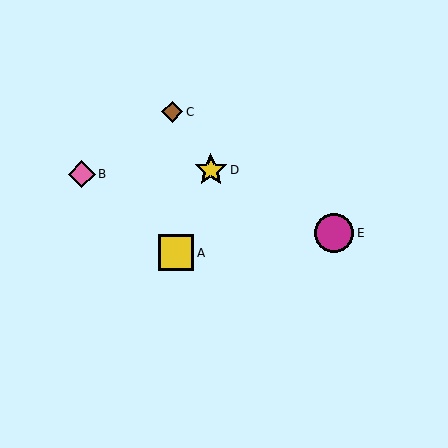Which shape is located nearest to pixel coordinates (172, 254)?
The yellow square (labeled A) at (176, 253) is nearest to that location.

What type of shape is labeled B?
Shape B is a pink diamond.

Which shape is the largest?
The magenta circle (labeled E) is the largest.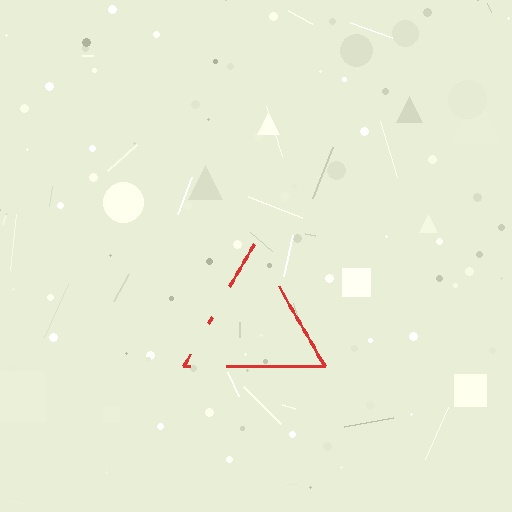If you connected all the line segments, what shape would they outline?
They would outline a triangle.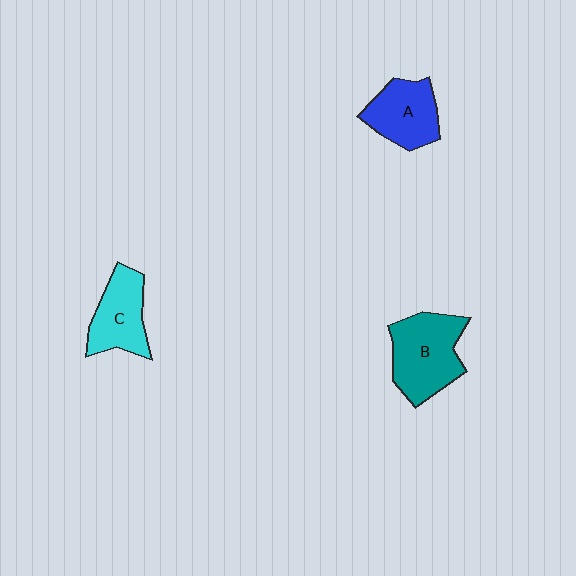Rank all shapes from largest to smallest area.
From largest to smallest: B (teal), A (blue), C (cyan).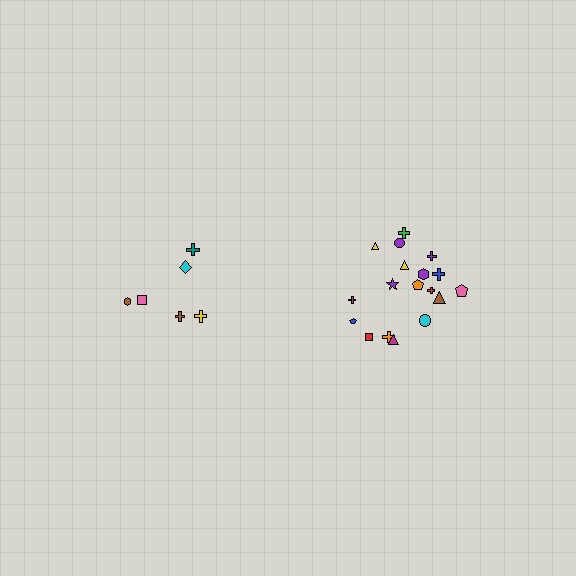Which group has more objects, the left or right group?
The right group.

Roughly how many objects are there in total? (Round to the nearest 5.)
Roughly 25 objects in total.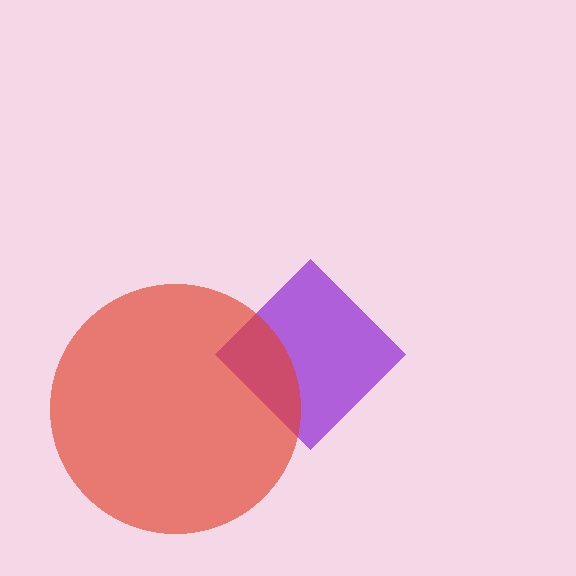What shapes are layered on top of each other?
The layered shapes are: a purple diamond, a red circle.